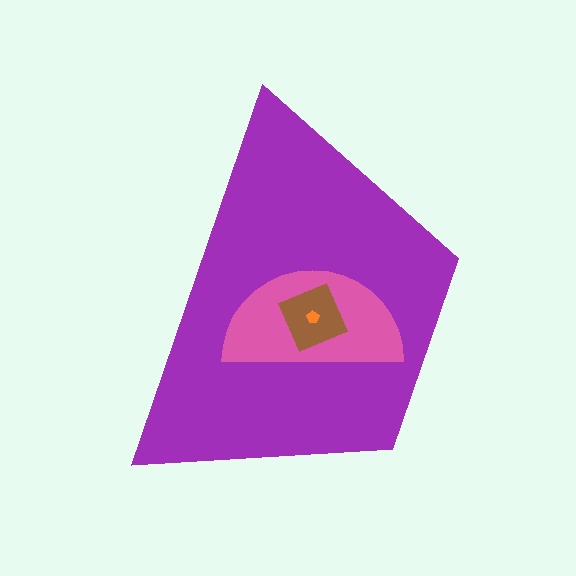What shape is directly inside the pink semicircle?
The brown square.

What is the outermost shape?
The purple trapezoid.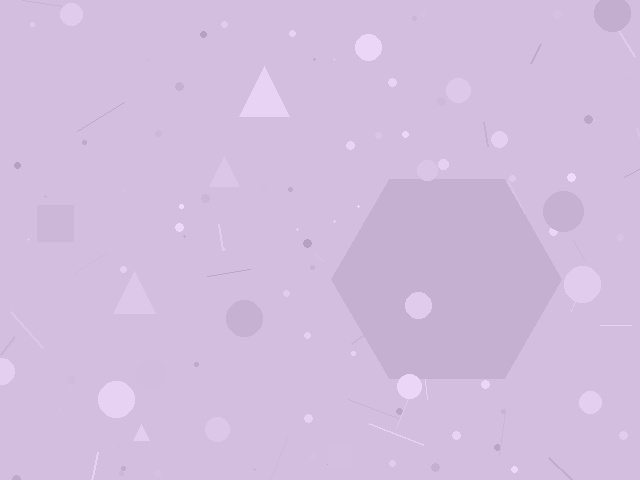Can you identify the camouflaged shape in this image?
The camouflaged shape is a hexagon.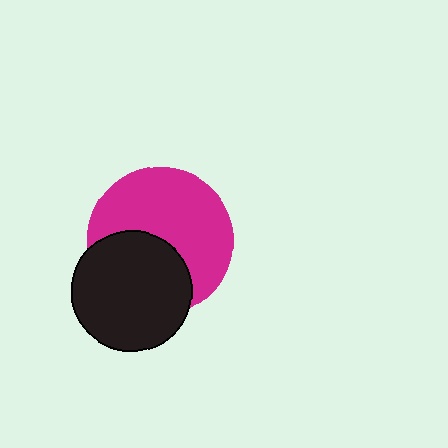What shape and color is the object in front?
The object in front is a black circle.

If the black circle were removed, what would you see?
You would see the complete magenta circle.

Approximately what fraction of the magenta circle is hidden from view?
Roughly 39% of the magenta circle is hidden behind the black circle.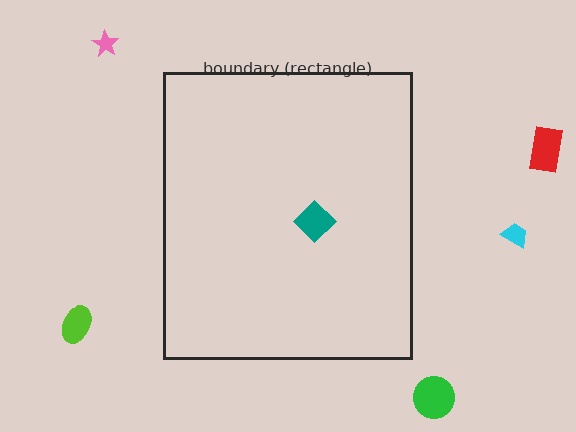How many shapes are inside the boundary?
1 inside, 5 outside.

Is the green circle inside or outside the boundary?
Outside.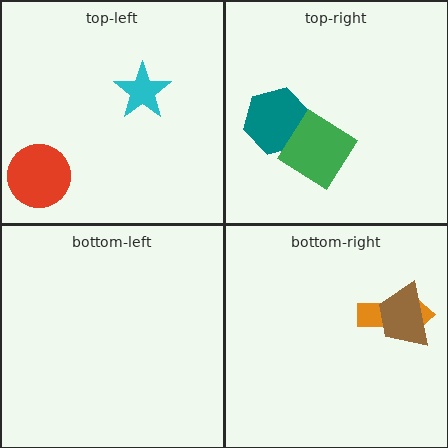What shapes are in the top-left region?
The red circle, the cyan star.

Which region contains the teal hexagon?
The top-right region.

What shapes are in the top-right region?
The teal hexagon, the green diamond.